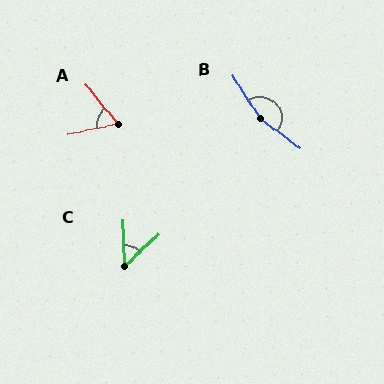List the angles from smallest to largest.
C (49°), A (63°), B (160°).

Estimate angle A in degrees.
Approximately 63 degrees.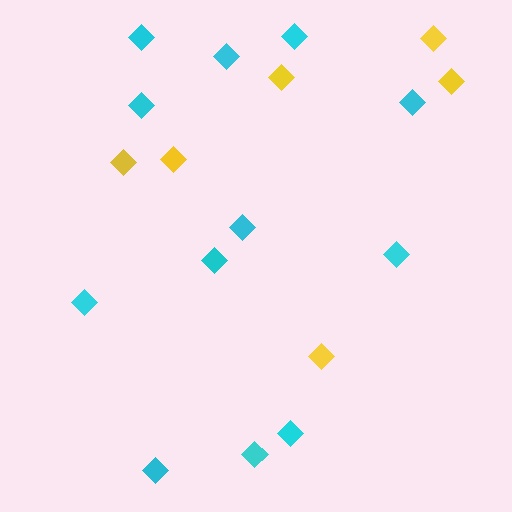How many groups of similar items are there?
There are 2 groups: one group of yellow diamonds (6) and one group of cyan diamonds (12).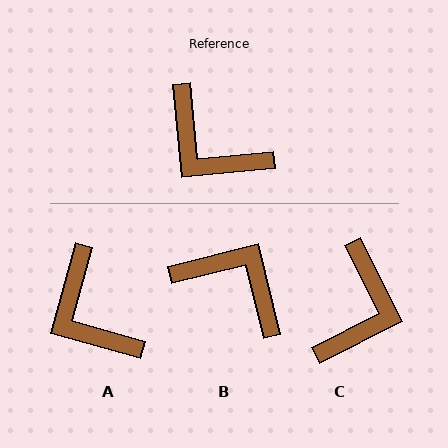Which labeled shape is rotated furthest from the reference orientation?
B, about 171 degrees away.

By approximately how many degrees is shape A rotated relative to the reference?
Approximately 21 degrees clockwise.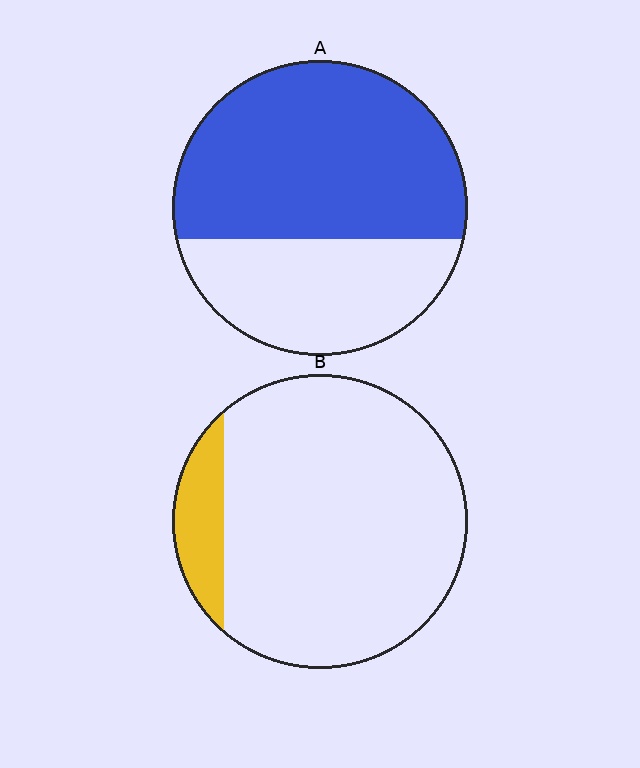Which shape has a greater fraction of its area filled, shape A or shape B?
Shape A.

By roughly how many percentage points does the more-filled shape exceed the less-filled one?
By roughly 50 percentage points (A over B).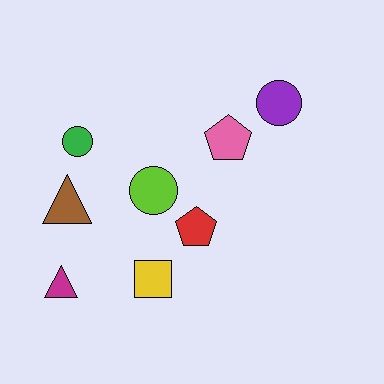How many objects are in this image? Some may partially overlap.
There are 8 objects.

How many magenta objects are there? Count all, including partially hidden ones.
There is 1 magenta object.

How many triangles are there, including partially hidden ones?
There are 2 triangles.